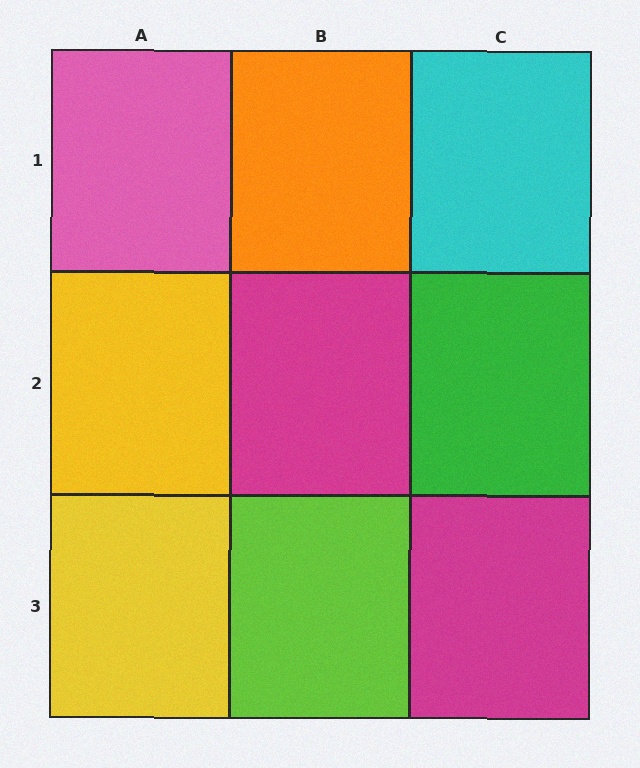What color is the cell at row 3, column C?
Magenta.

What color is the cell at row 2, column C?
Green.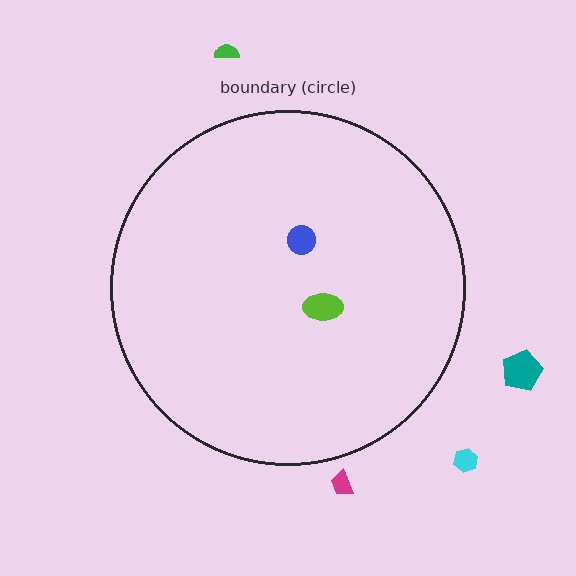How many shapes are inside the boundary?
2 inside, 4 outside.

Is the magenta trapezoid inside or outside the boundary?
Outside.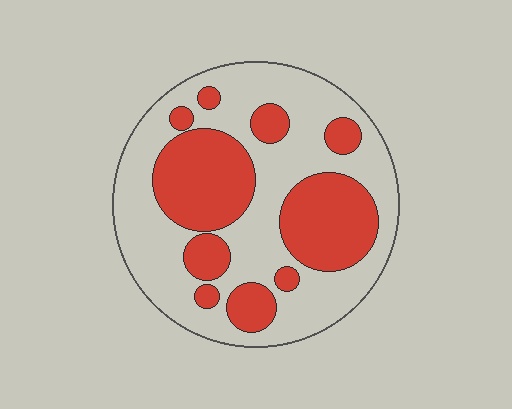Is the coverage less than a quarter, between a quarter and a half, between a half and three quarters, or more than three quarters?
Between a quarter and a half.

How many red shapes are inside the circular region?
10.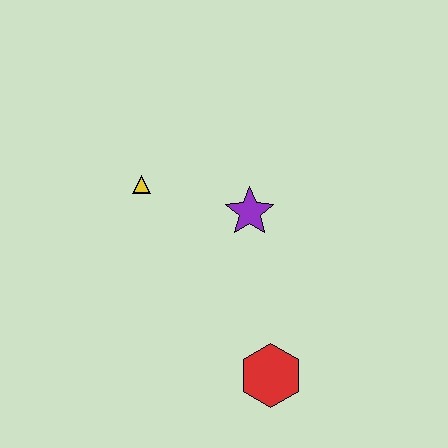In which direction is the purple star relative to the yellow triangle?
The purple star is to the right of the yellow triangle.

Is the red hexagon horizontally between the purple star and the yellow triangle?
No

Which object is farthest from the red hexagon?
The yellow triangle is farthest from the red hexagon.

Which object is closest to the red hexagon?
The purple star is closest to the red hexagon.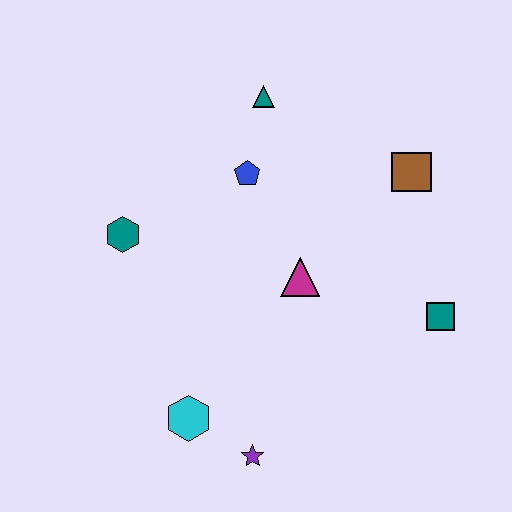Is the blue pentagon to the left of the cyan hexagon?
No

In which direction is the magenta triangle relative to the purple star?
The magenta triangle is above the purple star.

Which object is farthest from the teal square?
The teal hexagon is farthest from the teal square.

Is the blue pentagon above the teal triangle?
No